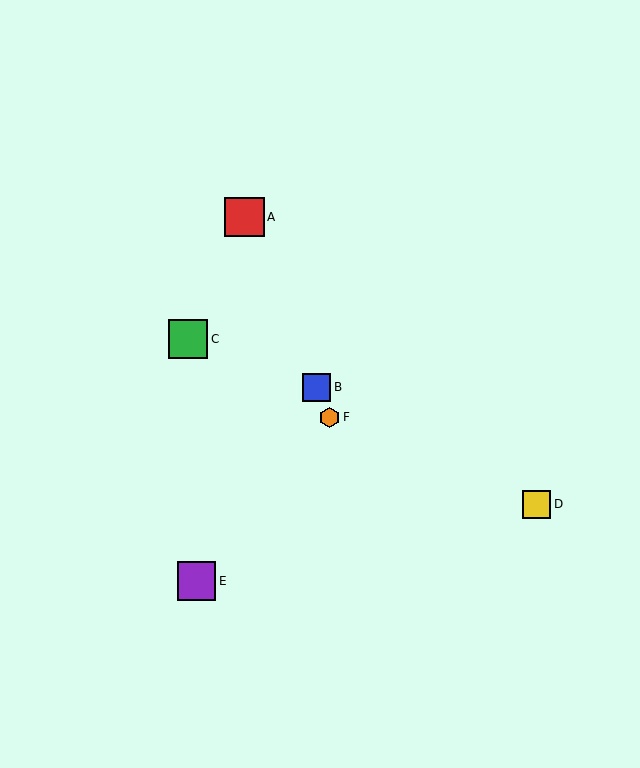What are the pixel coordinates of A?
Object A is at (244, 217).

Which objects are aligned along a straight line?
Objects A, B, F are aligned along a straight line.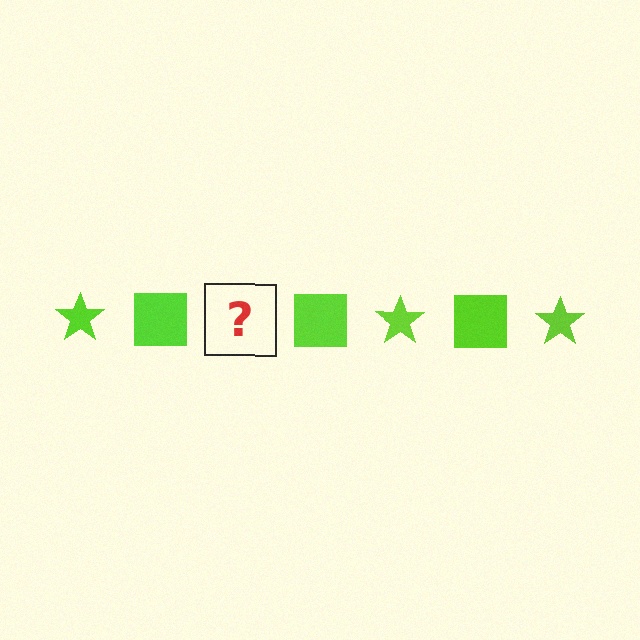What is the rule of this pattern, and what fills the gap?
The rule is that the pattern cycles through star, square shapes in lime. The gap should be filled with a lime star.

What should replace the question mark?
The question mark should be replaced with a lime star.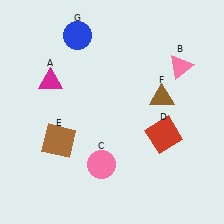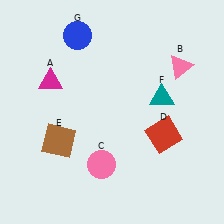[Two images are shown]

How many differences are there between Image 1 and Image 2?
There is 1 difference between the two images.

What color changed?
The triangle (F) changed from brown in Image 1 to teal in Image 2.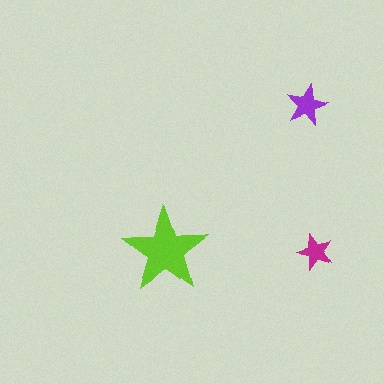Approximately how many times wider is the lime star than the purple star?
About 2 times wider.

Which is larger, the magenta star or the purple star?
The purple one.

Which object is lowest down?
The magenta star is bottommost.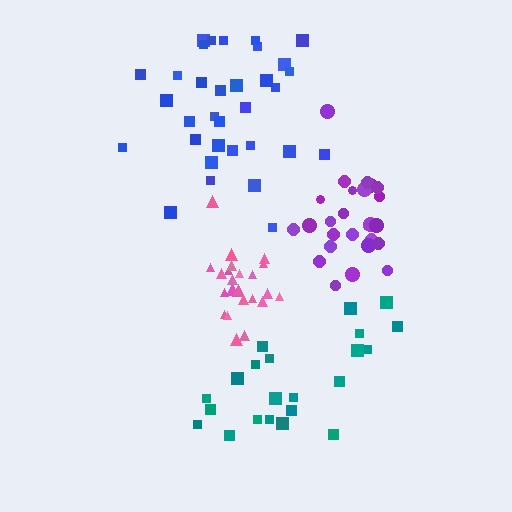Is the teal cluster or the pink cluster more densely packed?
Pink.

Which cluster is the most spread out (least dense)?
Teal.